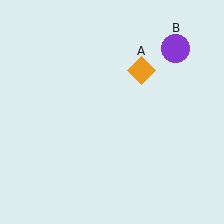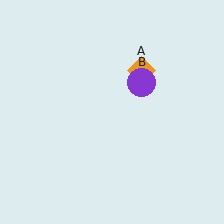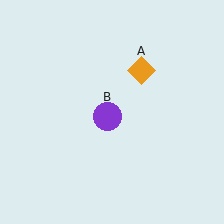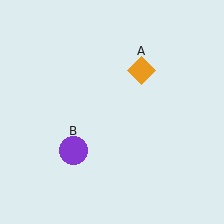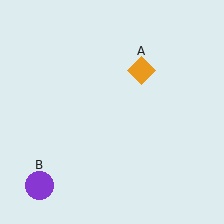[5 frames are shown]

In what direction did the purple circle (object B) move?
The purple circle (object B) moved down and to the left.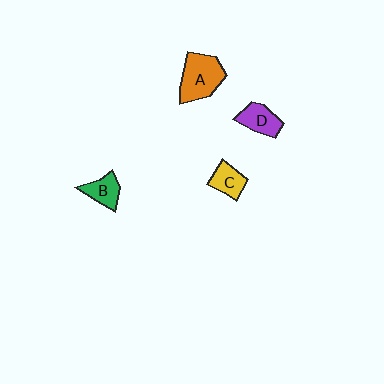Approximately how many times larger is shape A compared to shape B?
Approximately 1.9 times.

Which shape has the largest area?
Shape A (orange).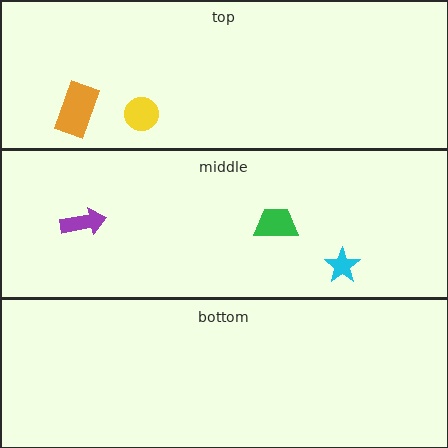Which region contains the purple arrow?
The middle region.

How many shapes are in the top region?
2.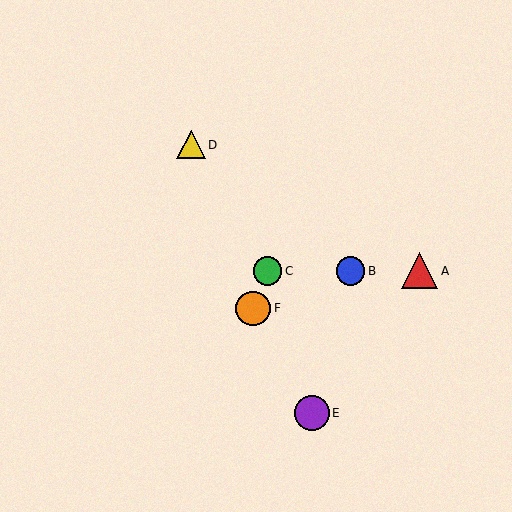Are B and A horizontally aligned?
Yes, both are at y≈271.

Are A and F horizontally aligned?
No, A is at y≈271 and F is at y≈308.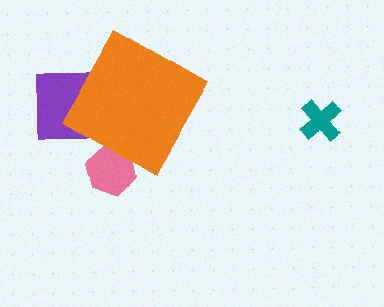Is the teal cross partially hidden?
No, the teal cross is fully visible.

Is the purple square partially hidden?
Yes, the purple square is partially hidden behind the orange diamond.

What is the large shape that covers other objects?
An orange diamond.